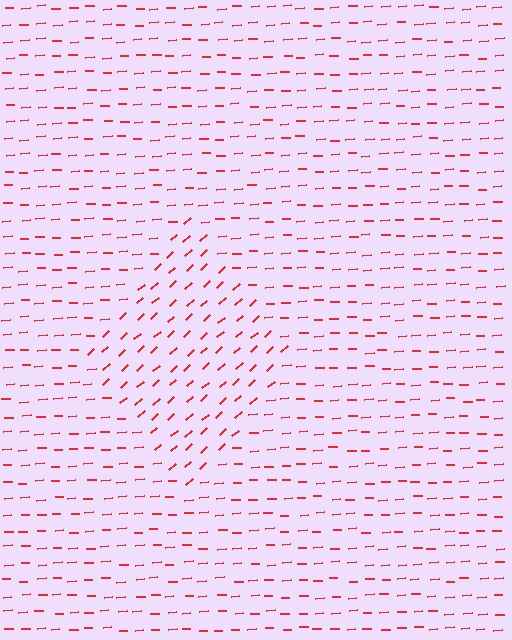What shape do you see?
I see a diamond.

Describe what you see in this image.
The image is filled with small red line segments. A diamond region in the image has lines oriented differently from the surrounding lines, creating a visible texture boundary.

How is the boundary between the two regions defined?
The boundary is defined purely by a change in line orientation (approximately 38 degrees difference). All lines are the same color and thickness.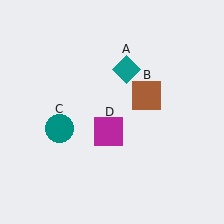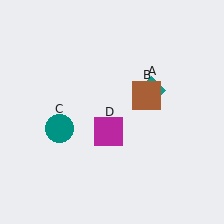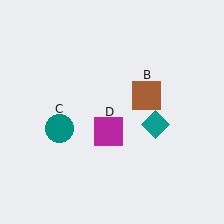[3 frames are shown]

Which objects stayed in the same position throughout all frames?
Brown square (object B) and teal circle (object C) and magenta square (object D) remained stationary.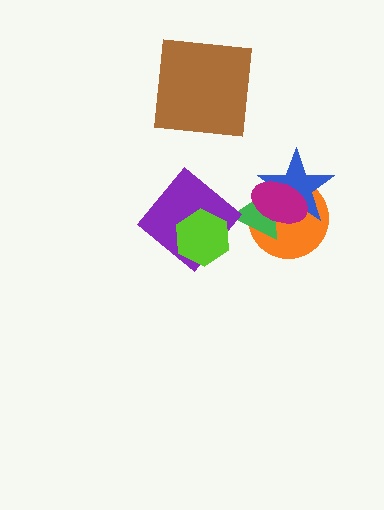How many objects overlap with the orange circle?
3 objects overlap with the orange circle.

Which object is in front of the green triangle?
The magenta ellipse is in front of the green triangle.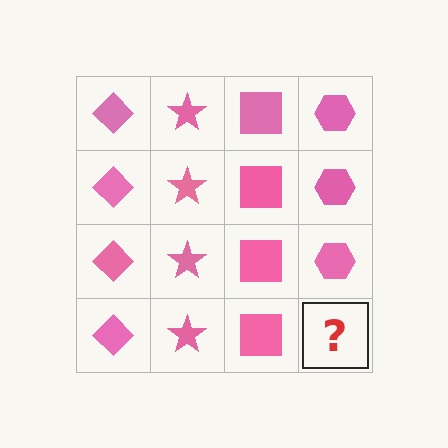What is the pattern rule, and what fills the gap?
The rule is that each column has a consistent shape. The gap should be filled with a pink hexagon.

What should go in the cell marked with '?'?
The missing cell should contain a pink hexagon.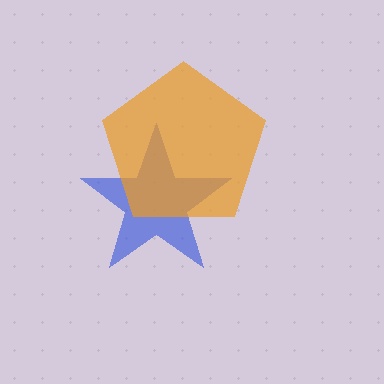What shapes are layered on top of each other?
The layered shapes are: a blue star, an orange pentagon.